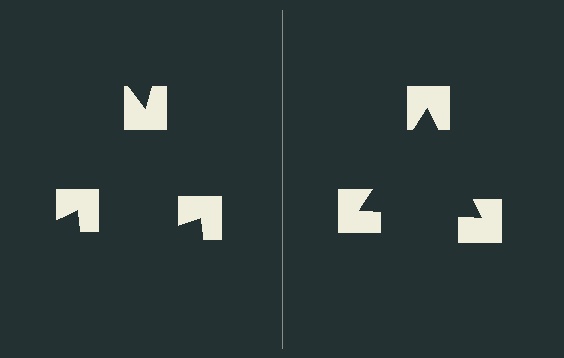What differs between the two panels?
The notched squares are positioned identically on both sides; only the wedge orientations differ. On the right they align to a triangle; on the left they are misaligned.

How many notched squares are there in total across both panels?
6 — 3 on each side.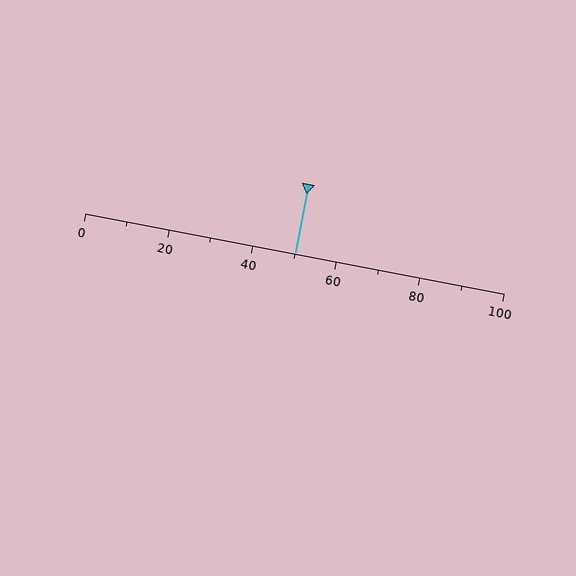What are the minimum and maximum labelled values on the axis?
The axis runs from 0 to 100.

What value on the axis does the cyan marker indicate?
The marker indicates approximately 50.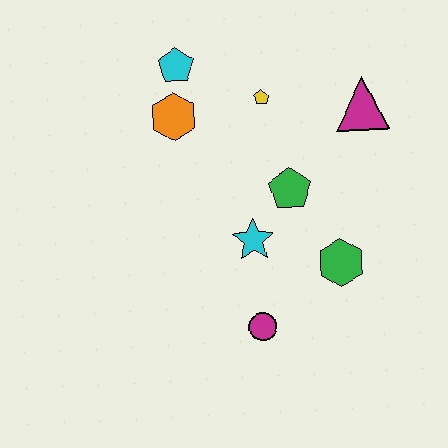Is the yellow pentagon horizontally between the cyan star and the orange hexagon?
No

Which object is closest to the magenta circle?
The cyan star is closest to the magenta circle.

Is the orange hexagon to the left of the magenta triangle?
Yes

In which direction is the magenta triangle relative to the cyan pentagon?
The magenta triangle is to the right of the cyan pentagon.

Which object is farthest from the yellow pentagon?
The magenta circle is farthest from the yellow pentagon.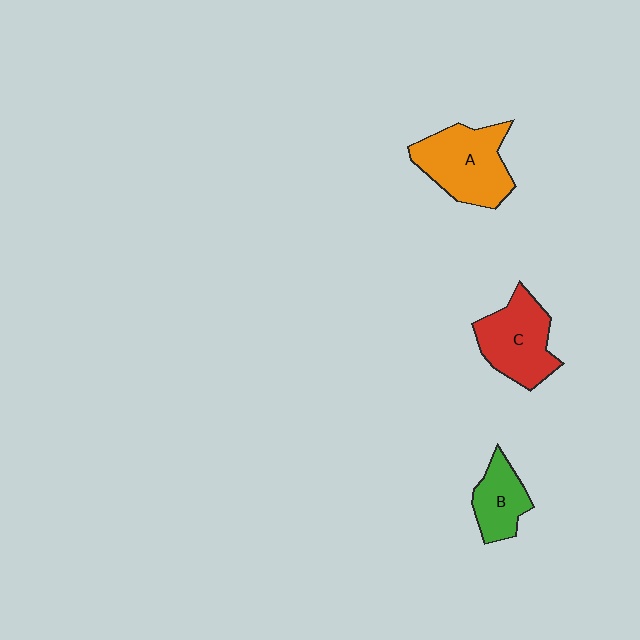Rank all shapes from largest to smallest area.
From largest to smallest: A (orange), C (red), B (green).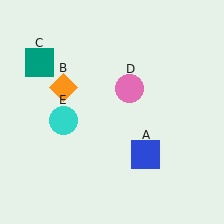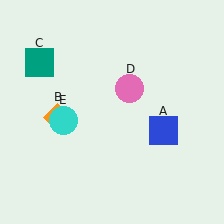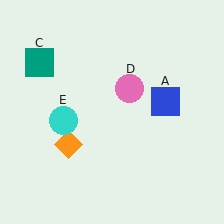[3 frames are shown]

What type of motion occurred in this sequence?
The blue square (object A), orange diamond (object B) rotated counterclockwise around the center of the scene.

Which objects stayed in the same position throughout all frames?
Teal square (object C) and pink circle (object D) and cyan circle (object E) remained stationary.